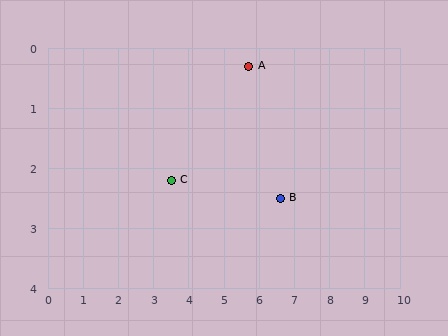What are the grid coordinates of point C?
Point C is at approximately (3.5, 2.2).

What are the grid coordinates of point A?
Point A is at approximately (5.7, 0.3).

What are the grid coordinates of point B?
Point B is at approximately (6.6, 2.5).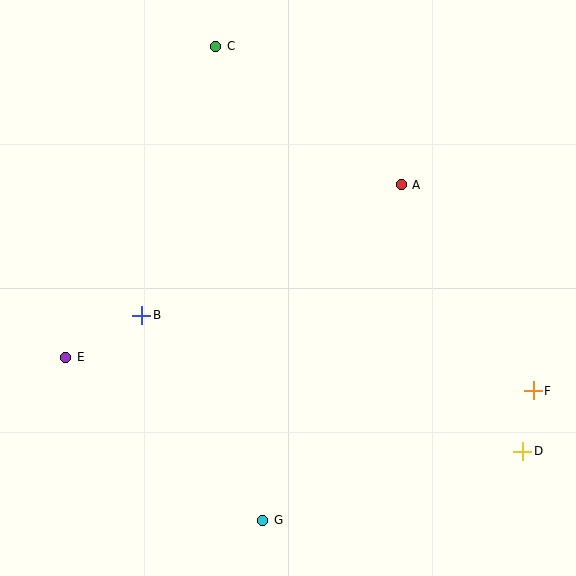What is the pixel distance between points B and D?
The distance between B and D is 405 pixels.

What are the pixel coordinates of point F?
Point F is at (533, 391).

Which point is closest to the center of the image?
Point B at (142, 315) is closest to the center.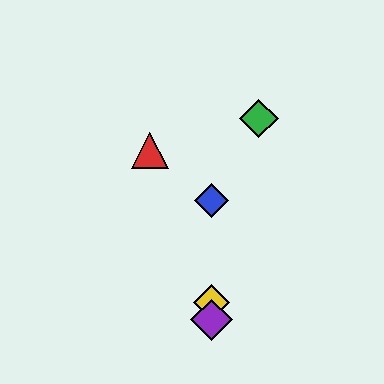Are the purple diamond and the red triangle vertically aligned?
No, the purple diamond is at x≈212 and the red triangle is at x≈150.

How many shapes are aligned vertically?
3 shapes (the blue diamond, the yellow diamond, the purple diamond) are aligned vertically.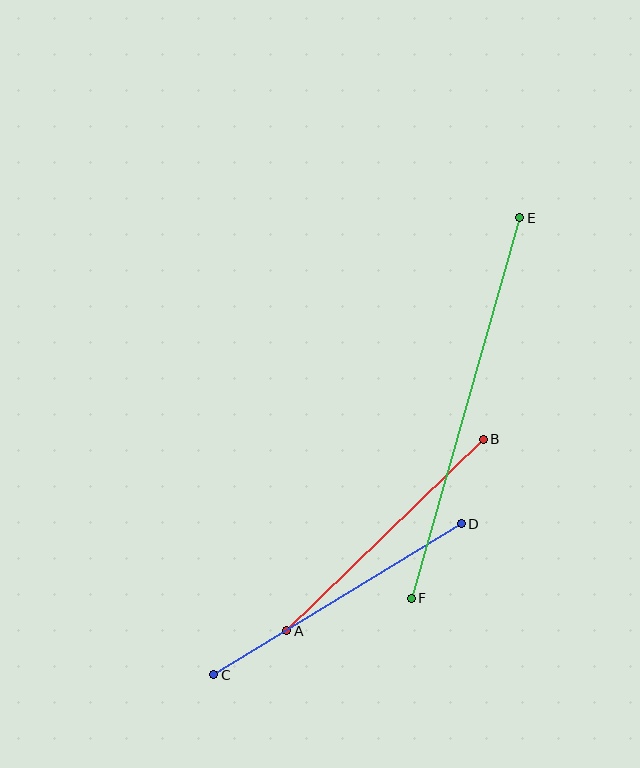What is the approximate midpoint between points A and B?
The midpoint is at approximately (385, 535) pixels.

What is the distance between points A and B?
The distance is approximately 275 pixels.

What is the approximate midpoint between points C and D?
The midpoint is at approximately (337, 599) pixels.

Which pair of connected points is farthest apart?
Points E and F are farthest apart.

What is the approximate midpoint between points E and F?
The midpoint is at approximately (465, 408) pixels.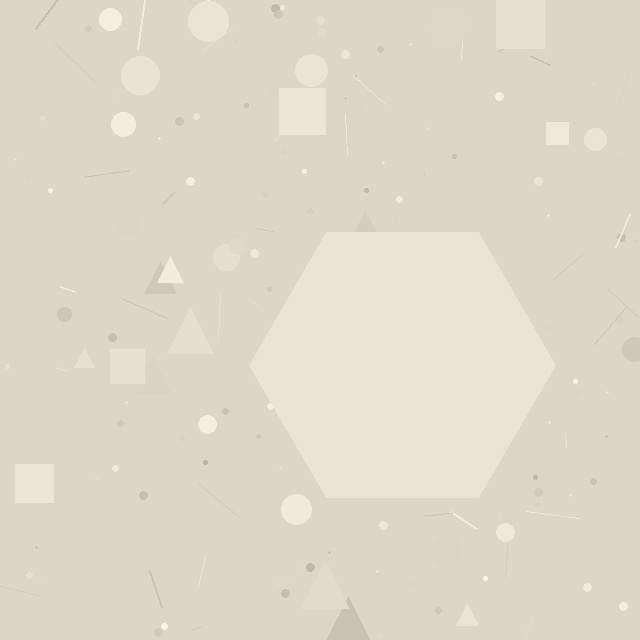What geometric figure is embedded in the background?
A hexagon is embedded in the background.